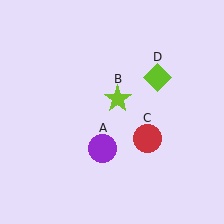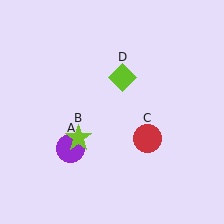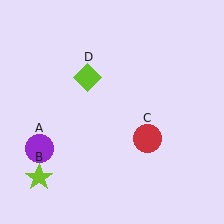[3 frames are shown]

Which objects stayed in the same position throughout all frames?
Red circle (object C) remained stationary.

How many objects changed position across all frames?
3 objects changed position: purple circle (object A), lime star (object B), lime diamond (object D).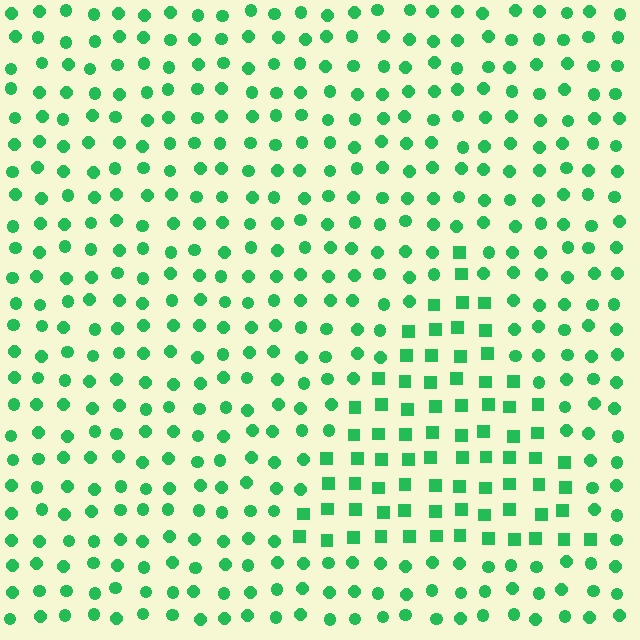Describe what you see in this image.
The image is filled with small green elements arranged in a uniform grid. A triangle-shaped region contains squares, while the surrounding area contains circles. The boundary is defined purely by the change in element shape.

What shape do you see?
I see a triangle.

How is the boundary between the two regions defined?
The boundary is defined by a change in element shape: squares inside vs. circles outside. All elements share the same color and spacing.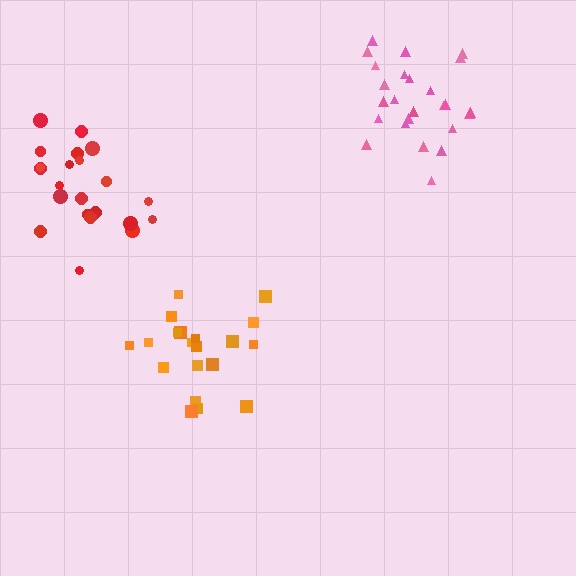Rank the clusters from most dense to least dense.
orange, red, pink.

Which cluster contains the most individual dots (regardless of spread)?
Pink (25).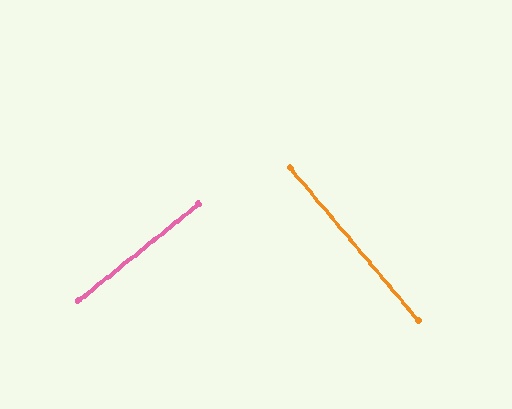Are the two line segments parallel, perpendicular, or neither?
Perpendicular — they meet at approximately 89°.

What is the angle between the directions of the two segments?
Approximately 89 degrees.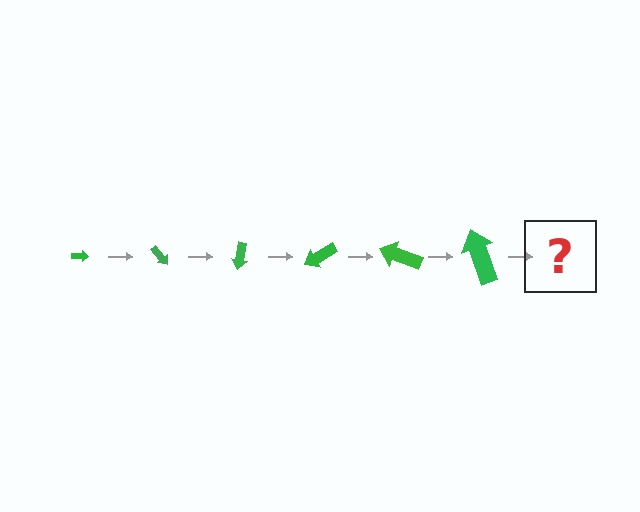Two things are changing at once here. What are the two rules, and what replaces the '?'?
The two rules are that the arrow grows larger each step and it rotates 50 degrees each step. The '?' should be an arrow, larger than the previous one and rotated 300 degrees from the start.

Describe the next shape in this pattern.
It should be an arrow, larger than the previous one and rotated 300 degrees from the start.